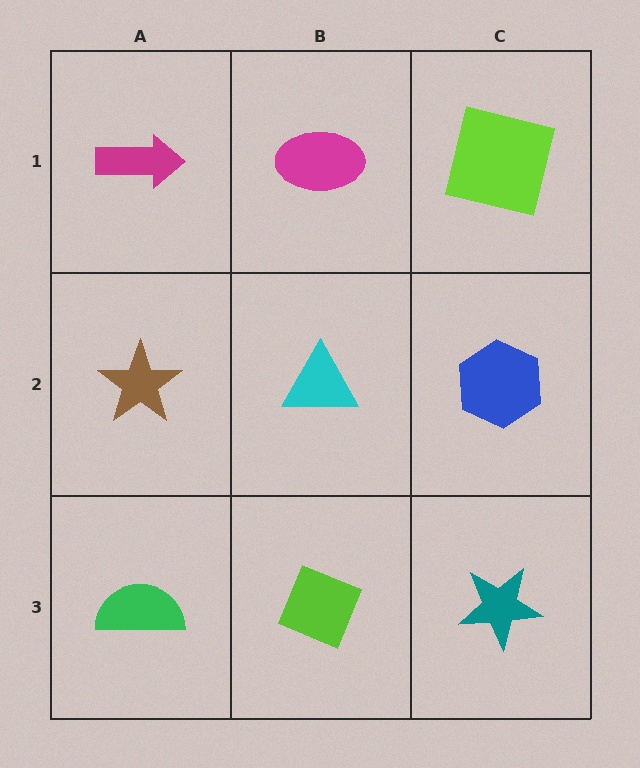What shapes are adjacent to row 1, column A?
A brown star (row 2, column A), a magenta ellipse (row 1, column B).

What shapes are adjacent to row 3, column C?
A blue hexagon (row 2, column C), a lime diamond (row 3, column B).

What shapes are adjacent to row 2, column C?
A lime square (row 1, column C), a teal star (row 3, column C), a cyan triangle (row 2, column B).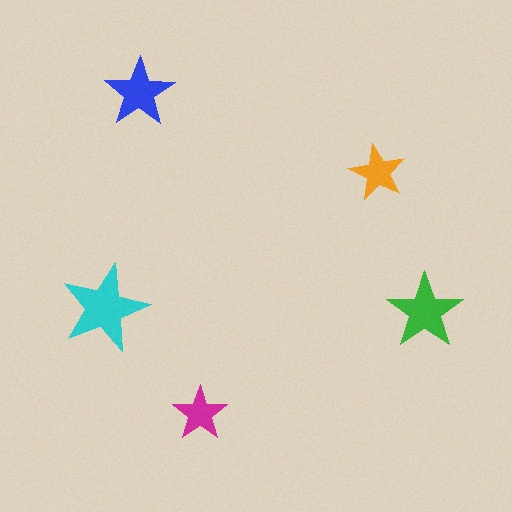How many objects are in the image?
There are 5 objects in the image.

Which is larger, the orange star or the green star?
The green one.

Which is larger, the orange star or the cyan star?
The cyan one.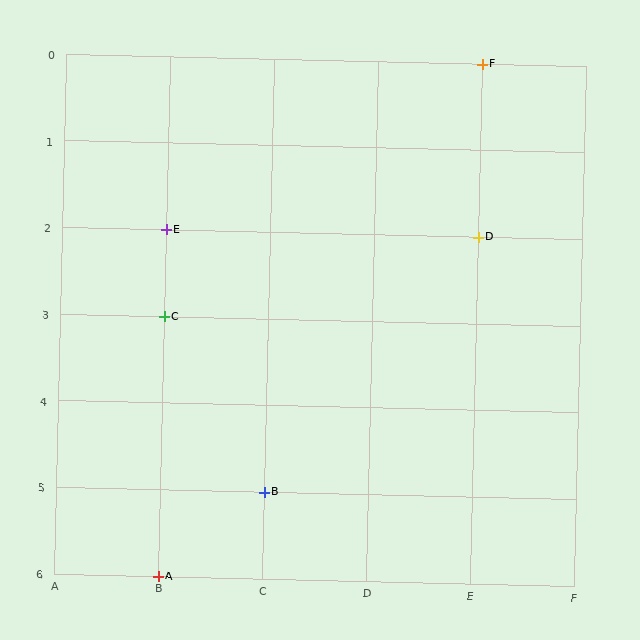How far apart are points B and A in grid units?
Points B and A are 1 column and 1 row apart (about 1.4 grid units diagonally).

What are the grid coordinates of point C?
Point C is at grid coordinates (B, 3).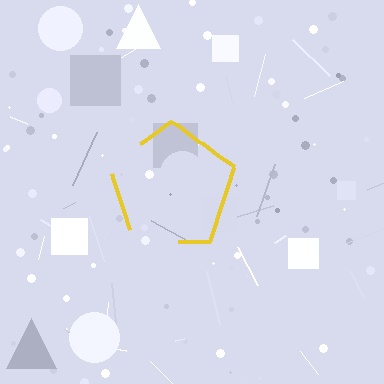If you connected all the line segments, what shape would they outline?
They would outline a pentagon.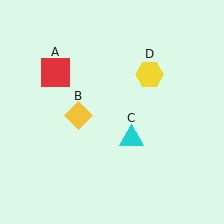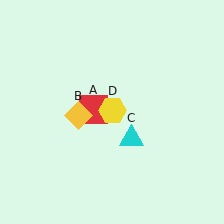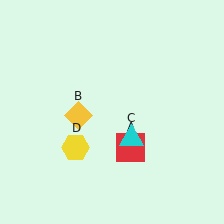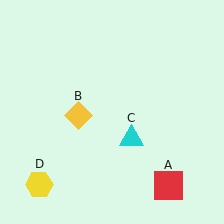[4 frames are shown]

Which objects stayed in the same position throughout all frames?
Yellow diamond (object B) and cyan triangle (object C) remained stationary.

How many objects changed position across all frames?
2 objects changed position: red square (object A), yellow hexagon (object D).